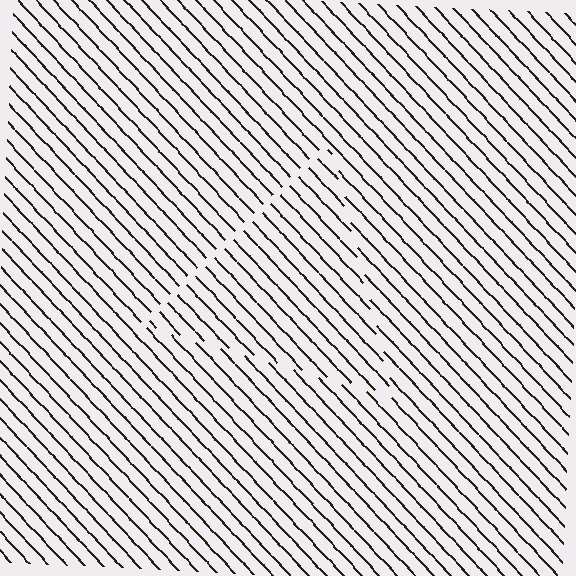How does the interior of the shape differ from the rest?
The interior of the shape contains the same grating, shifted by half a period — the contour is defined by the phase discontinuity where line-ends from the inner and outer gratings abut.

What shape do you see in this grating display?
An illusory triangle. The interior of the shape contains the same grating, shifted by half a period — the contour is defined by the phase discontinuity where line-ends from the inner and outer gratings abut.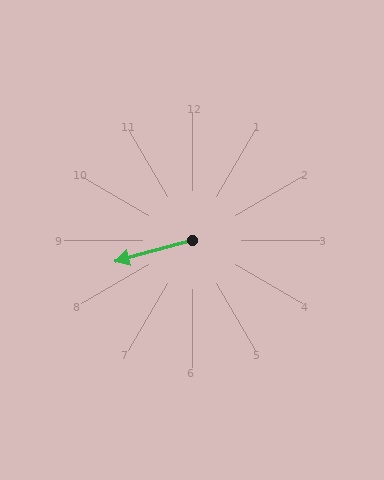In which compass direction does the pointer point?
West.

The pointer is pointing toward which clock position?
Roughly 8 o'clock.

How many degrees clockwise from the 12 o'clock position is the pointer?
Approximately 255 degrees.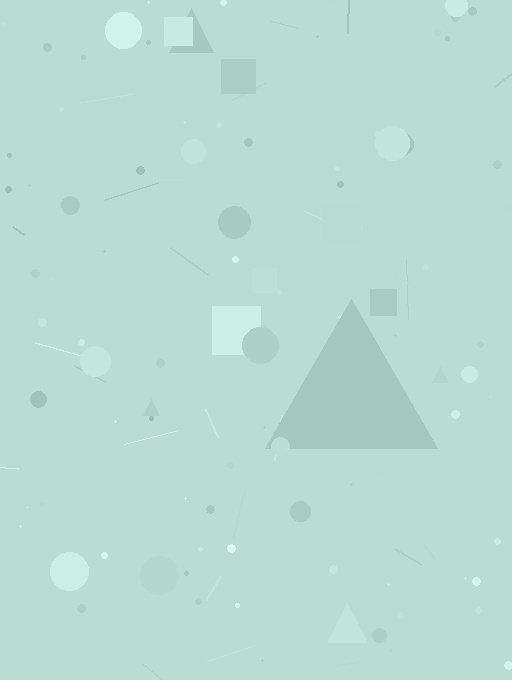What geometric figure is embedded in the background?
A triangle is embedded in the background.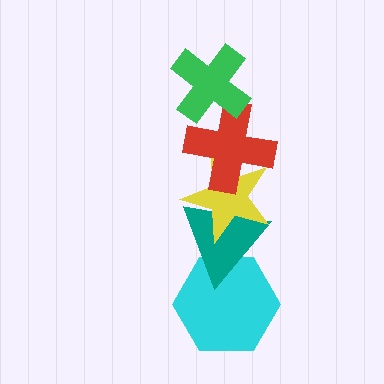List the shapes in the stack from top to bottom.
From top to bottom: the green cross, the red cross, the yellow star, the teal triangle, the cyan hexagon.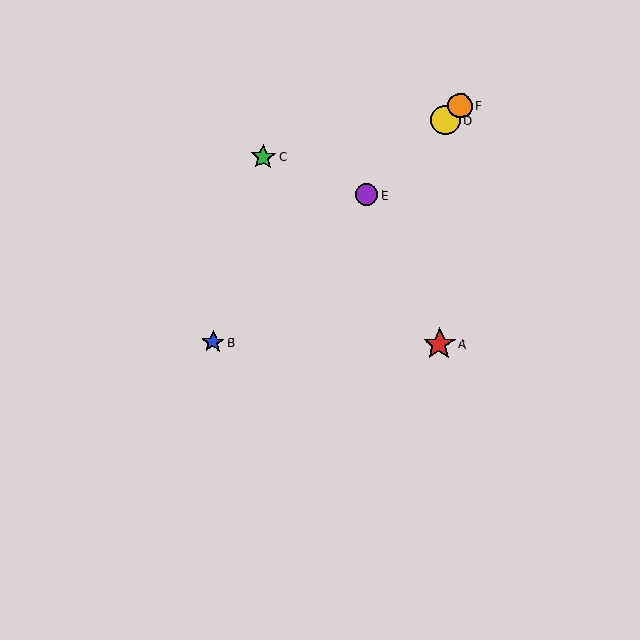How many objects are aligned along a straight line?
4 objects (B, D, E, F) are aligned along a straight line.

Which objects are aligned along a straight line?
Objects B, D, E, F are aligned along a straight line.